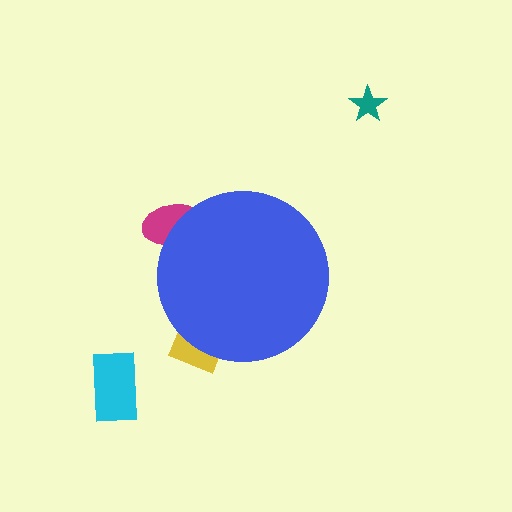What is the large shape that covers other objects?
A blue circle.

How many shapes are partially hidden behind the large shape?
2 shapes are partially hidden.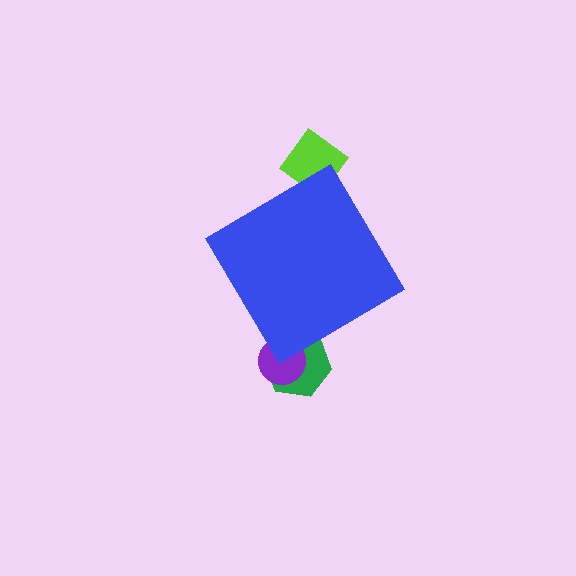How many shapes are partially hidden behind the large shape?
3 shapes are partially hidden.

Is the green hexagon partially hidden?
Yes, the green hexagon is partially hidden behind the blue diamond.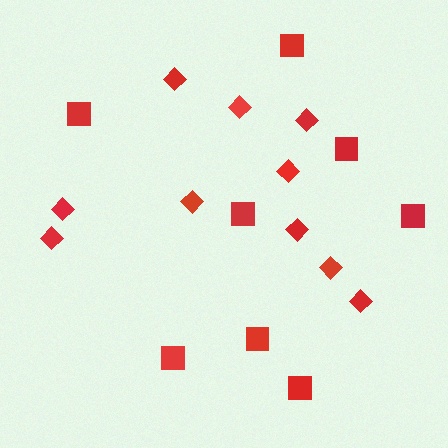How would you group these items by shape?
There are 2 groups: one group of squares (8) and one group of diamonds (10).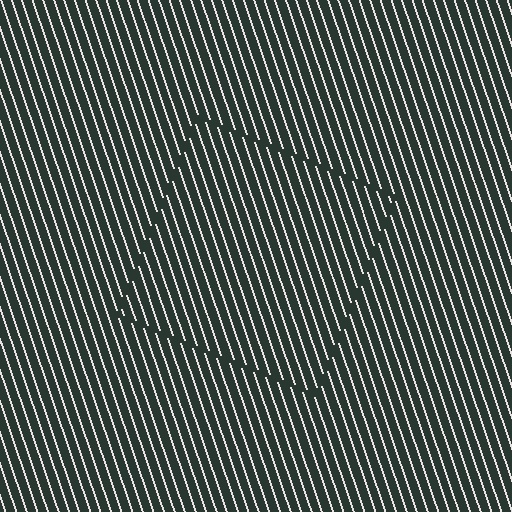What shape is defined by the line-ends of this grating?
An illusory square. The interior of the shape contains the same grating, shifted by half a period — the contour is defined by the phase discontinuity where line-ends from the inner and outer gratings abut.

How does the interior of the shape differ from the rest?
The interior of the shape contains the same grating, shifted by half a period — the contour is defined by the phase discontinuity where line-ends from the inner and outer gratings abut.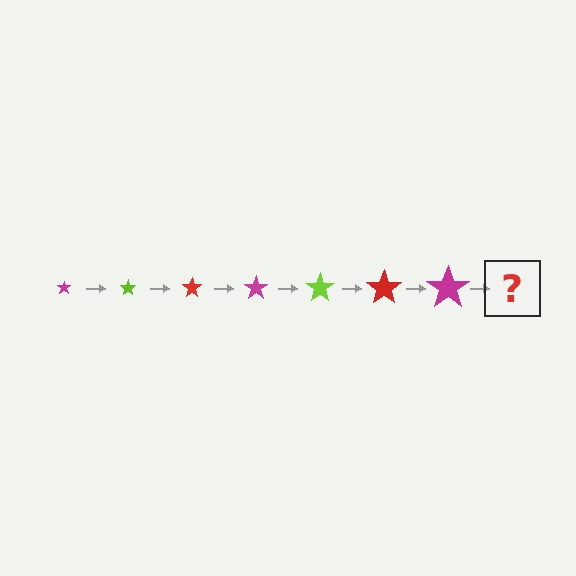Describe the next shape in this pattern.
It should be a lime star, larger than the previous one.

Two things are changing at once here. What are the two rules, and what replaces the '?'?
The two rules are that the star grows larger each step and the color cycles through magenta, lime, and red. The '?' should be a lime star, larger than the previous one.